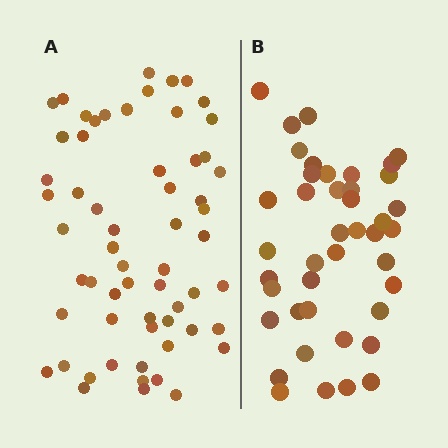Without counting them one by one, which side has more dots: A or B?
Region A (the left region) has more dots.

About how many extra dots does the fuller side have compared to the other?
Region A has approximately 20 more dots than region B.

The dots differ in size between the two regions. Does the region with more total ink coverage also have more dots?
No. Region B has more total ink coverage because its dots are larger, but region A actually contains more individual dots. Total area can be misleading — the number of items is what matters here.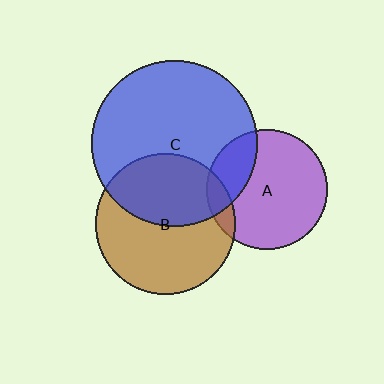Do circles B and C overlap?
Yes.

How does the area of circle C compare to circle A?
Approximately 1.9 times.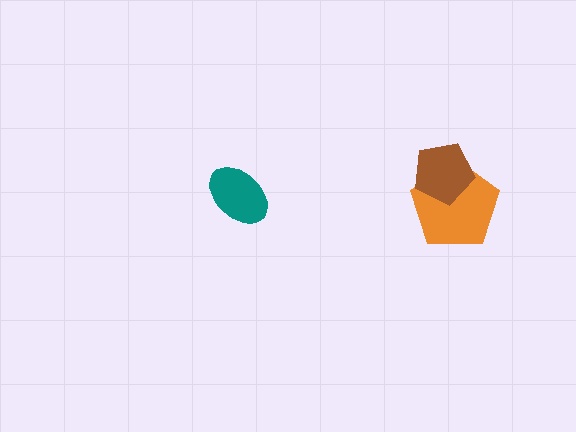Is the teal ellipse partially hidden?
No, no other shape covers it.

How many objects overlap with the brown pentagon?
1 object overlaps with the brown pentagon.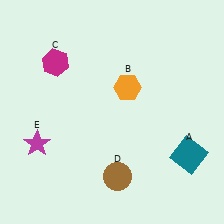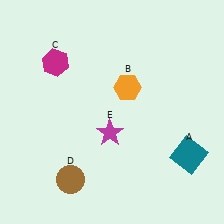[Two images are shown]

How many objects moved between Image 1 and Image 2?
2 objects moved between the two images.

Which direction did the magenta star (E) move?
The magenta star (E) moved right.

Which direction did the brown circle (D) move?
The brown circle (D) moved left.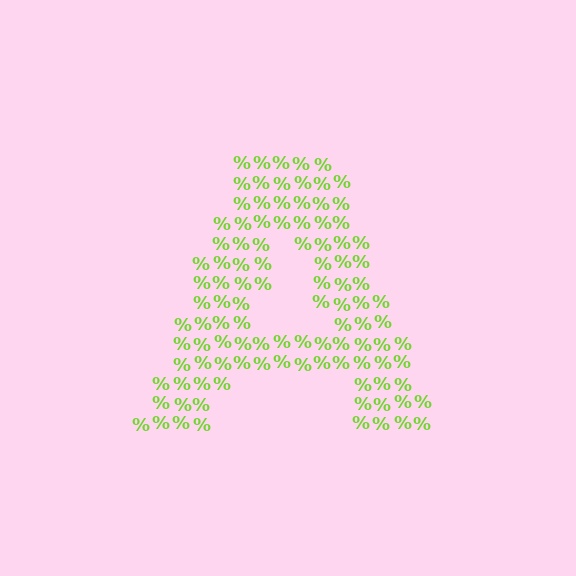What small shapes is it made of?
It is made of small percent signs.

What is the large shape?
The large shape is the letter A.